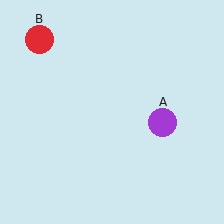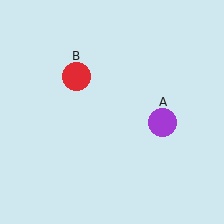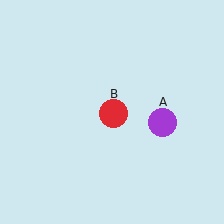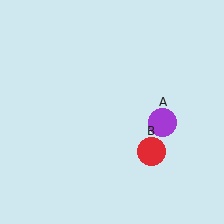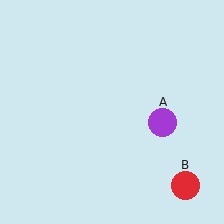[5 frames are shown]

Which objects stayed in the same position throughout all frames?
Purple circle (object A) remained stationary.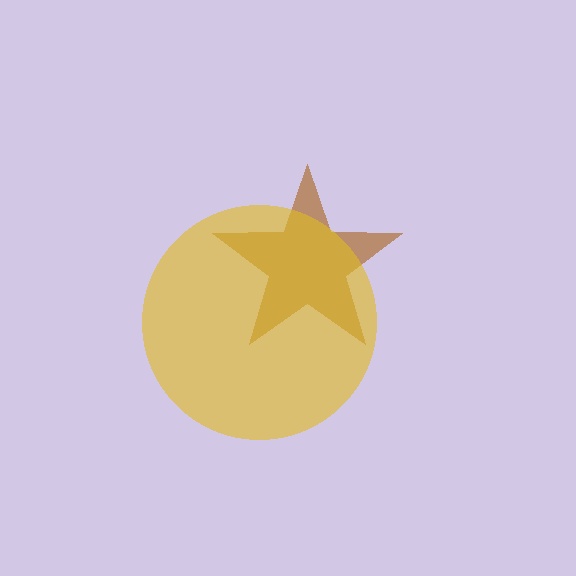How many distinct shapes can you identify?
There are 2 distinct shapes: a brown star, a yellow circle.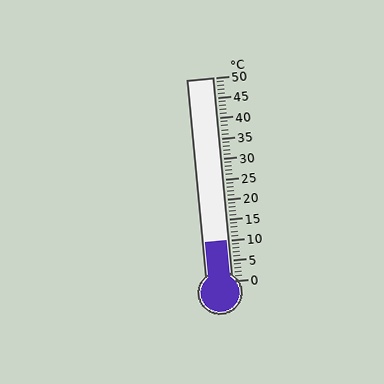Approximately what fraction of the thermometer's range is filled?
The thermometer is filled to approximately 20% of its range.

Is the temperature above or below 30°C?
The temperature is below 30°C.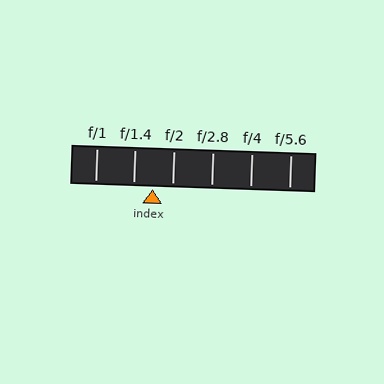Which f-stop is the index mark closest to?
The index mark is closest to f/1.4.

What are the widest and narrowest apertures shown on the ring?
The widest aperture shown is f/1 and the narrowest is f/5.6.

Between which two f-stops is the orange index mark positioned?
The index mark is between f/1.4 and f/2.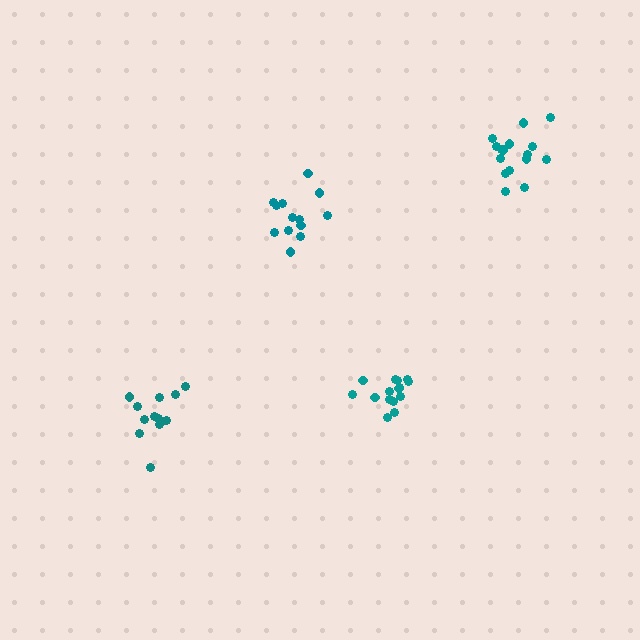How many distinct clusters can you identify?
There are 4 distinct clusters.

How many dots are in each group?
Group 1: 13 dots, Group 2: 13 dots, Group 3: 16 dots, Group 4: 15 dots (57 total).